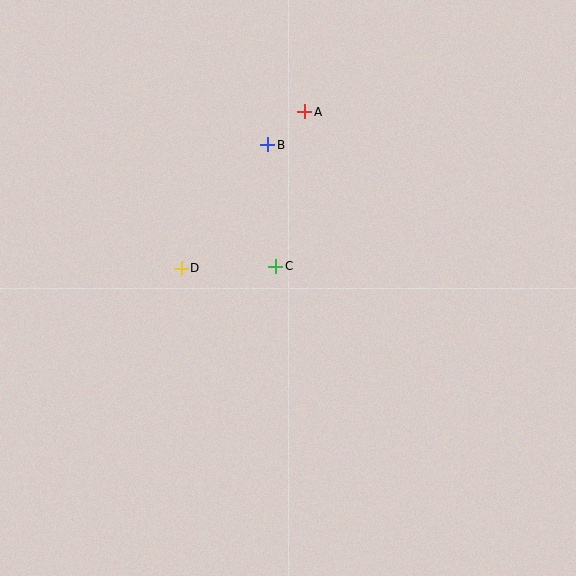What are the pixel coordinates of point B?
Point B is at (268, 145).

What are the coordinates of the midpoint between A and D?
The midpoint between A and D is at (243, 190).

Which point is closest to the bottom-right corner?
Point C is closest to the bottom-right corner.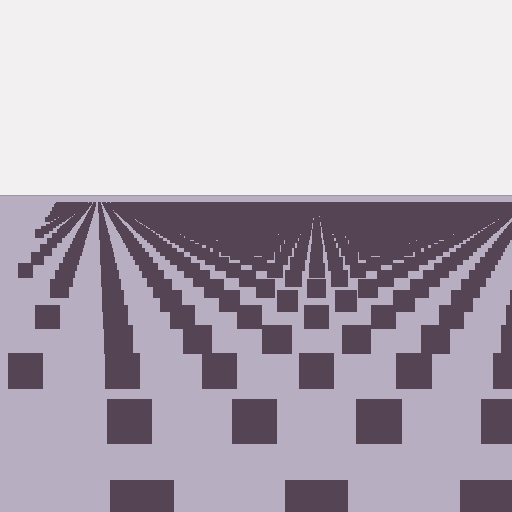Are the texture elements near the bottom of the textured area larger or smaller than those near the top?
Larger. Near the bottom, elements are closer to the viewer and appear at a bigger on-screen size.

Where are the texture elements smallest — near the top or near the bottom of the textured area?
Near the top.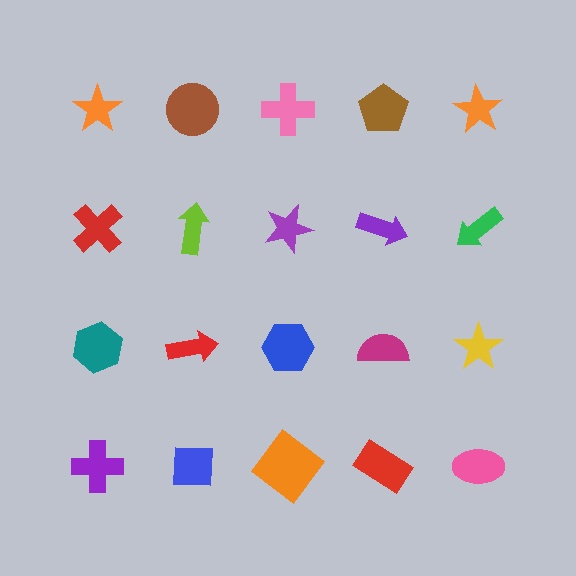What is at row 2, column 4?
A purple arrow.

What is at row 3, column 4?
A magenta semicircle.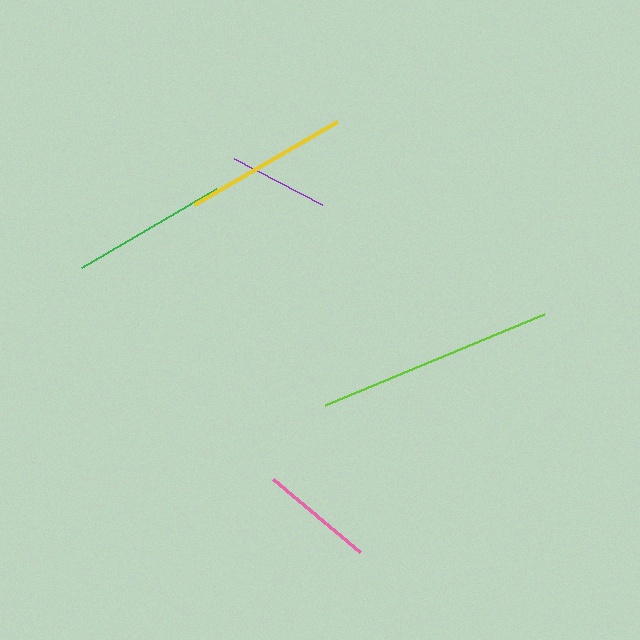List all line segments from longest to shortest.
From longest to shortest: lime, yellow, green, pink, purple.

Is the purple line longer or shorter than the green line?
The green line is longer than the purple line.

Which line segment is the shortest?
The purple line is the shortest at approximately 99 pixels.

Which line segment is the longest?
The lime line is the longest at approximately 238 pixels.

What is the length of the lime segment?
The lime segment is approximately 238 pixels long.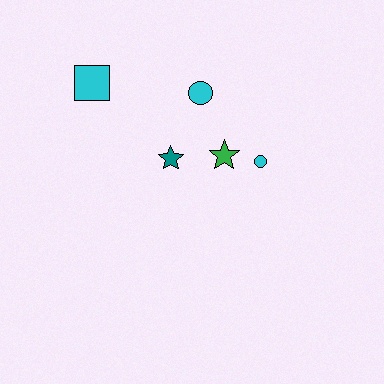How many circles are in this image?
There are 2 circles.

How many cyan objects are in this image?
There are 3 cyan objects.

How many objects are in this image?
There are 5 objects.